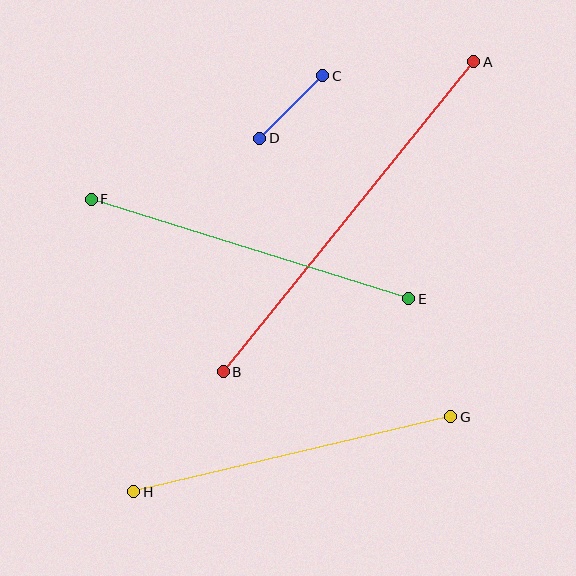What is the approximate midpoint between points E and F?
The midpoint is at approximately (250, 249) pixels.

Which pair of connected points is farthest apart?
Points A and B are farthest apart.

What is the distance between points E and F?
The distance is approximately 333 pixels.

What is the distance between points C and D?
The distance is approximately 89 pixels.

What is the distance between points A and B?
The distance is approximately 398 pixels.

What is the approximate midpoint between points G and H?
The midpoint is at approximately (292, 454) pixels.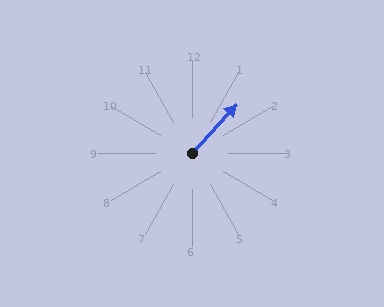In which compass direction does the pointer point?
Northeast.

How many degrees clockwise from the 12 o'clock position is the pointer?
Approximately 42 degrees.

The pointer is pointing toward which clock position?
Roughly 1 o'clock.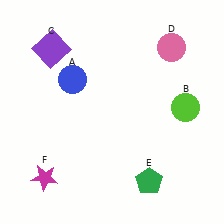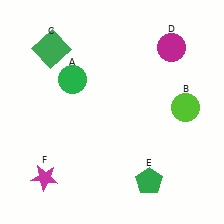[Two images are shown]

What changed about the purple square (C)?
In Image 1, C is purple. In Image 2, it changed to green.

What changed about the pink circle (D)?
In Image 1, D is pink. In Image 2, it changed to magenta.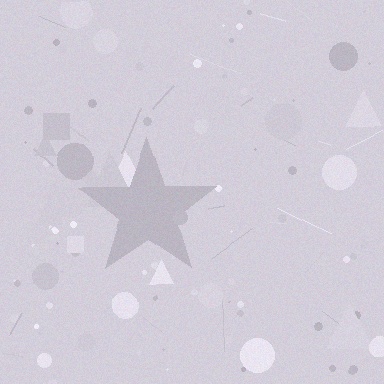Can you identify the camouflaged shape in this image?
The camouflaged shape is a star.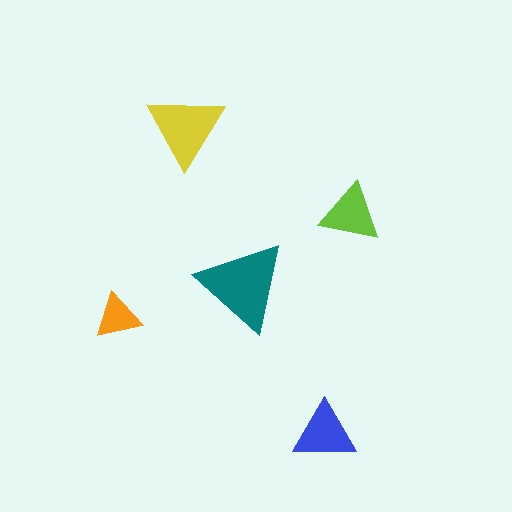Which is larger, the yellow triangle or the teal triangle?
The teal one.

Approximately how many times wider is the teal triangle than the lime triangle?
About 1.5 times wider.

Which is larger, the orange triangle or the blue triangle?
The blue one.